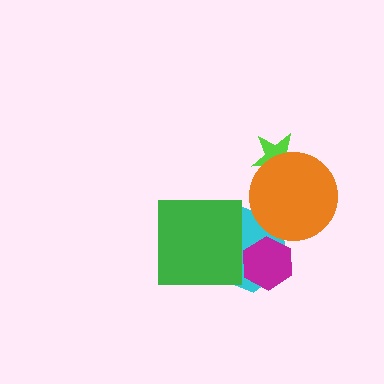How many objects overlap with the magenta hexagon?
1 object overlaps with the magenta hexagon.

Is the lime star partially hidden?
Yes, it is partially covered by another shape.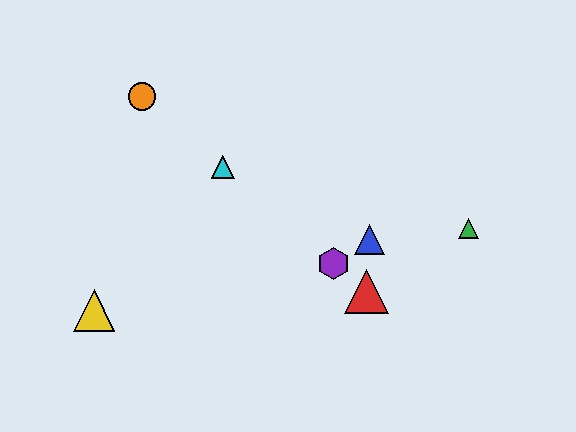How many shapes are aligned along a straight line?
4 shapes (the red triangle, the purple hexagon, the orange circle, the cyan triangle) are aligned along a straight line.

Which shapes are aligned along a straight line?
The red triangle, the purple hexagon, the orange circle, the cyan triangle are aligned along a straight line.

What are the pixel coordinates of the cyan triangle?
The cyan triangle is at (223, 167).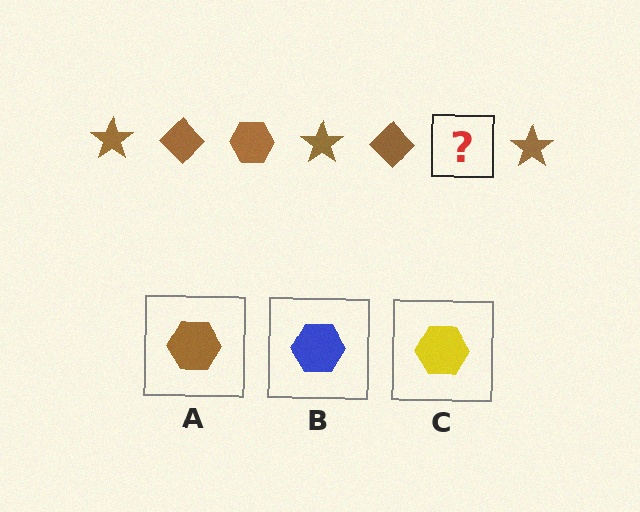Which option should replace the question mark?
Option A.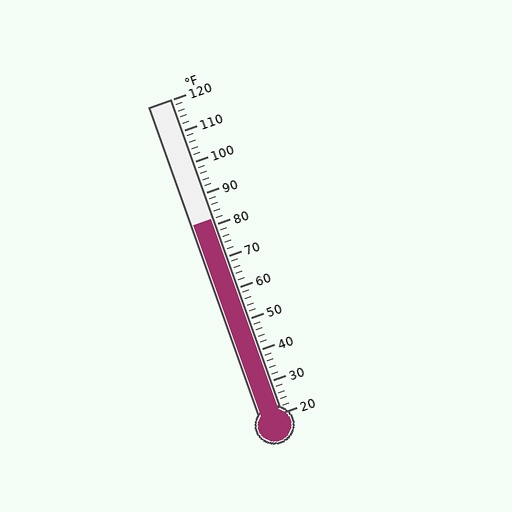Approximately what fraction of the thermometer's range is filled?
The thermometer is filled to approximately 60% of its range.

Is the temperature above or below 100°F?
The temperature is below 100°F.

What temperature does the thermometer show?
The thermometer shows approximately 82°F.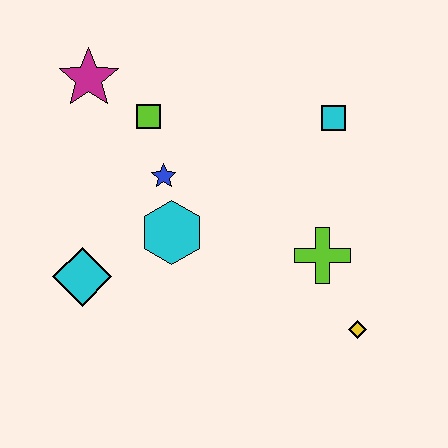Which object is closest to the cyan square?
The lime cross is closest to the cyan square.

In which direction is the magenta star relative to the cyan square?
The magenta star is to the left of the cyan square.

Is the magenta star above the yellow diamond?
Yes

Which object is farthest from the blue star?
The yellow diamond is farthest from the blue star.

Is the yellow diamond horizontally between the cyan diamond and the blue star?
No